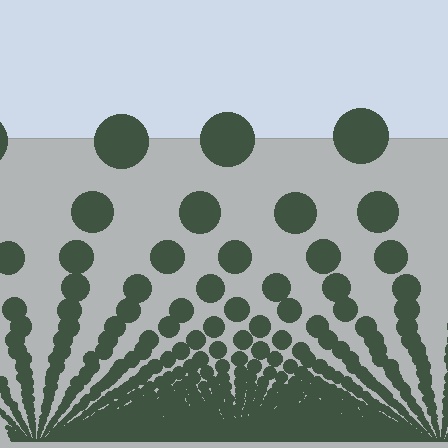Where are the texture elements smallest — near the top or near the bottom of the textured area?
Near the bottom.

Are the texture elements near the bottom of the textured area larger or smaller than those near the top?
Smaller. The gradient is inverted — elements near the bottom are smaller and denser.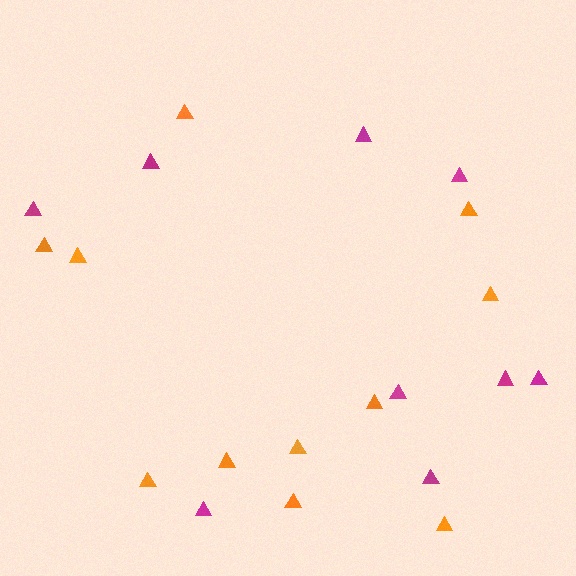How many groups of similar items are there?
There are 2 groups: one group of magenta triangles (9) and one group of orange triangles (11).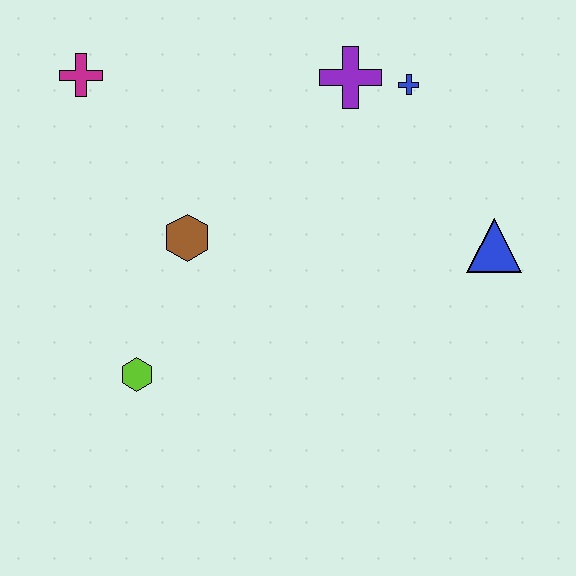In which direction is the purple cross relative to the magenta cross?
The purple cross is to the right of the magenta cross.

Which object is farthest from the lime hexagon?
The blue cross is farthest from the lime hexagon.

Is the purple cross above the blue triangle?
Yes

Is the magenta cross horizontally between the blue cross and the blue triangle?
No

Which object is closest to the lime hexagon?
The brown hexagon is closest to the lime hexagon.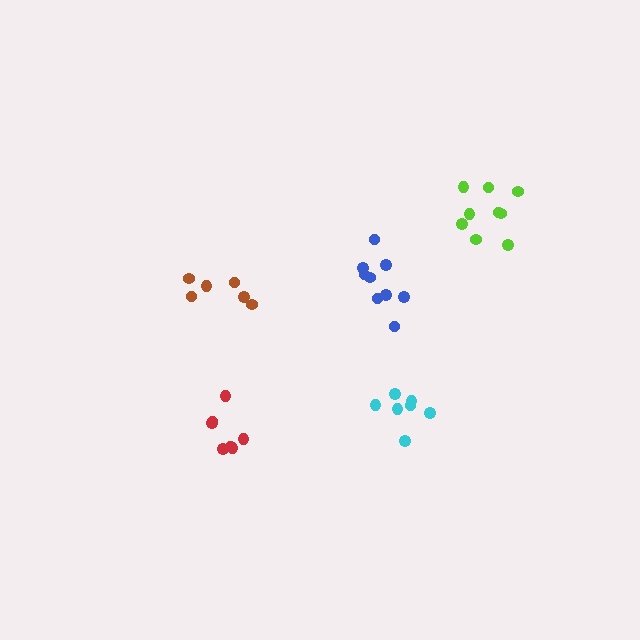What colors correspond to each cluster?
The clusters are colored: lime, brown, cyan, blue, red.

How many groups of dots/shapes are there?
There are 5 groups.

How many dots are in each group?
Group 1: 9 dots, Group 2: 6 dots, Group 3: 7 dots, Group 4: 9 dots, Group 5: 7 dots (38 total).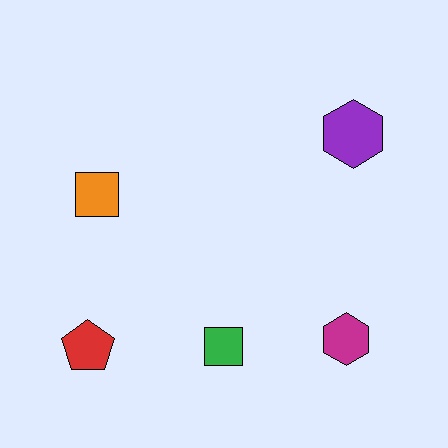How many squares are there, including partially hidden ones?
There are 2 squares.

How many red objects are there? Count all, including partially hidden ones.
There is 1 red object.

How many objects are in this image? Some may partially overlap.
There are 5 objects.